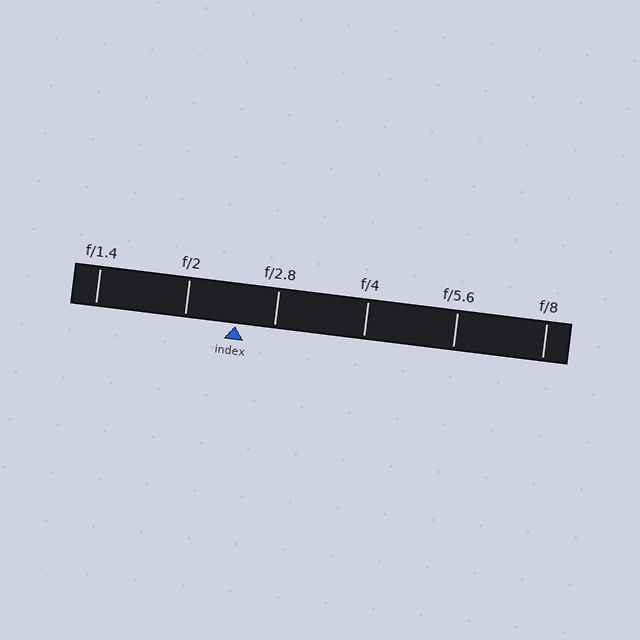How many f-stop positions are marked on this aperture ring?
There are 6 f-stop positions marked.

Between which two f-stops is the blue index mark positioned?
The index mark is between f/2 and f/2.8.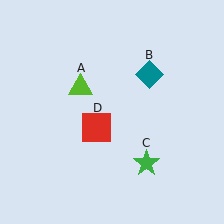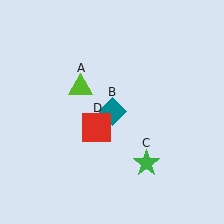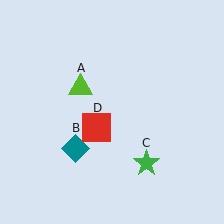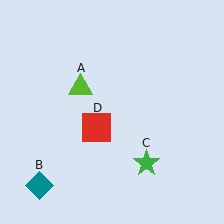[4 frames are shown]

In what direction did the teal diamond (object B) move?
The teal diamond (object B) moved down and to the left.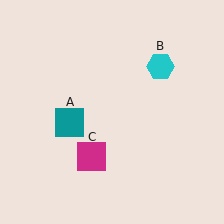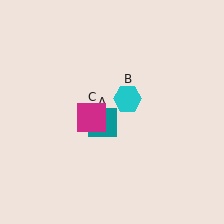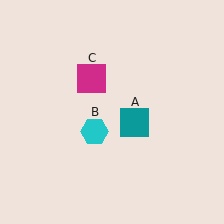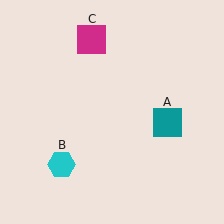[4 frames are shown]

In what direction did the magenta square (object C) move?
The magenta square (object C) moved up.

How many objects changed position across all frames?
3 objects changed position: teal square (object A), cyan hexagon (object B), magenta square (object C).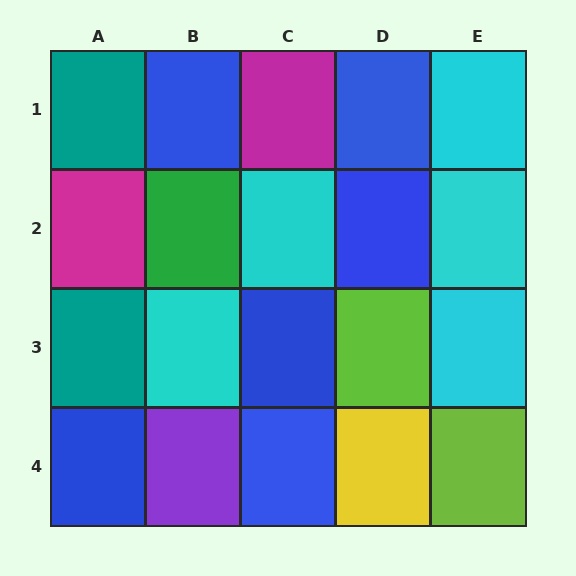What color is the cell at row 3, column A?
Teal.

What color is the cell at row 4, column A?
Blue.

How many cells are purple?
1 cell is purple.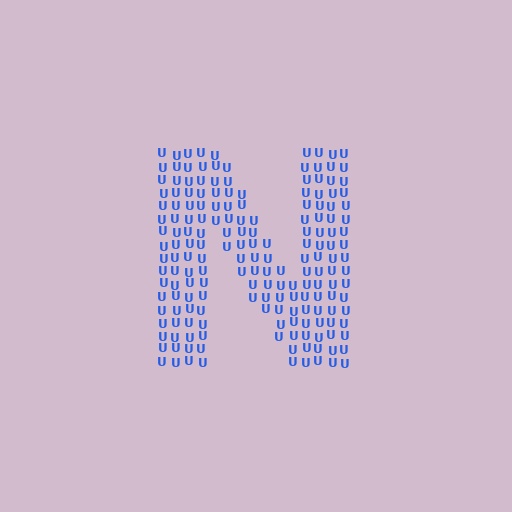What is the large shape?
The large shape is the letter N.